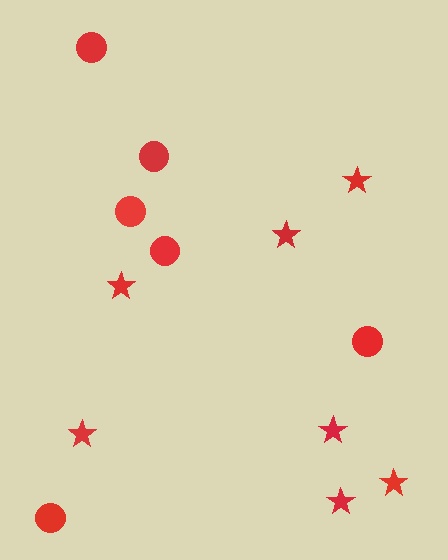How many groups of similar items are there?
There are 2 groups: one group of circles (6) and one group of stars (7).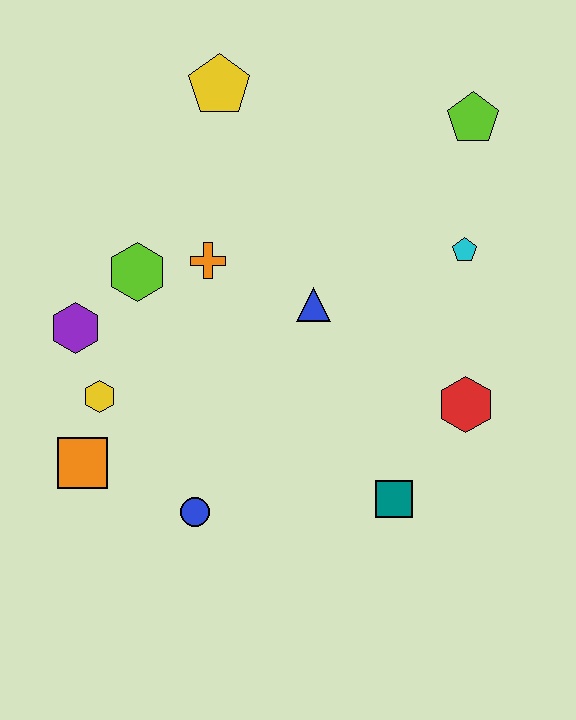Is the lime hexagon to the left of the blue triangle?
Yes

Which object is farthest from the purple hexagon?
The lime pentagon is farthest from the purple hexagon.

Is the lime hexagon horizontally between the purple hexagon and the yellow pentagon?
Yes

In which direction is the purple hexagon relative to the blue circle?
The purple hexagon is above the blue circle.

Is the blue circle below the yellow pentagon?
Yes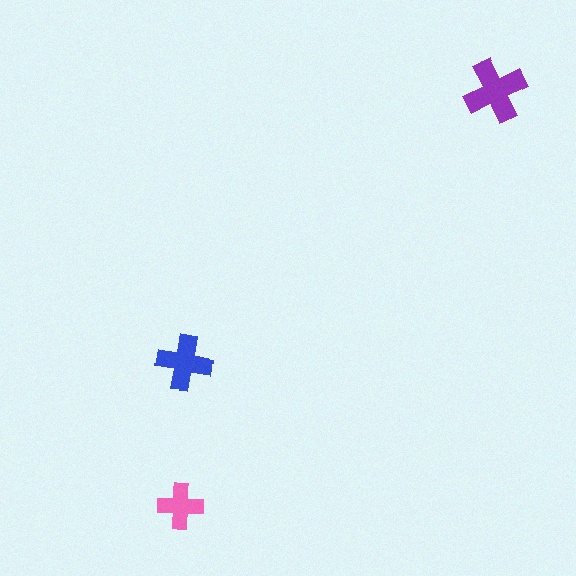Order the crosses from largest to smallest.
the purple one, the blue one, the pink one.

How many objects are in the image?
There are 3 objects in the image.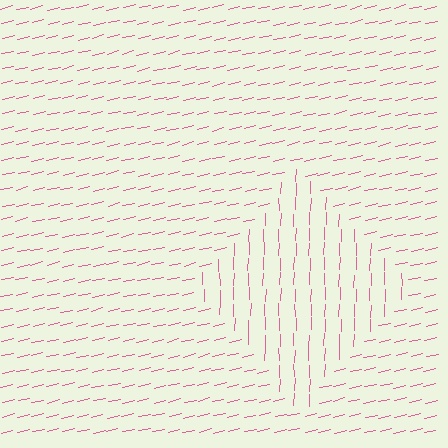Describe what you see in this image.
The image is filled with small pink line segments. A diamond region in the image has lines oriented differently from the surrounding lines, creating a visible texture boundary.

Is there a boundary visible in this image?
Yes, there is a texture boundary formed by a change in line orientation.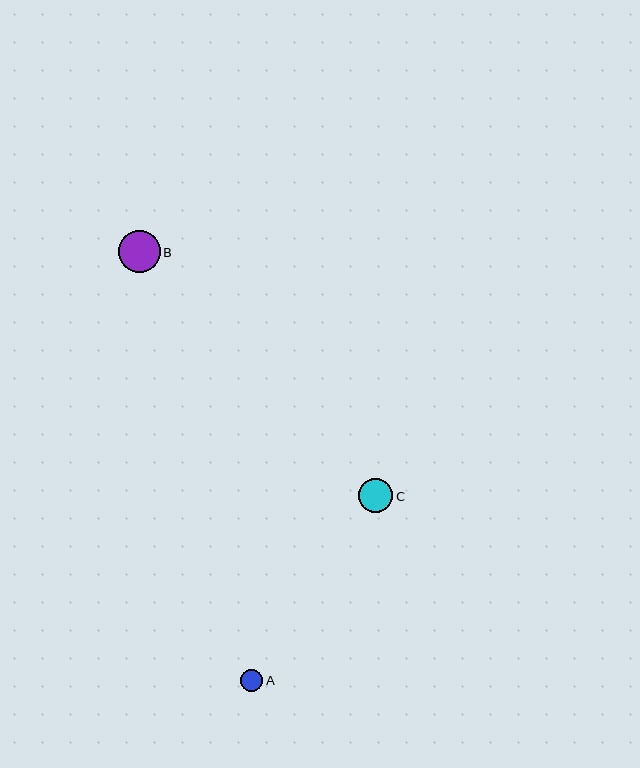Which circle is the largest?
Circle B is the largest with a size of approximately 42 pixels.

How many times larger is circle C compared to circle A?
Circle C is approximately 1.5 times the size of circle A.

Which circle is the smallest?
Circle A is the smallest with a size of approximately 22 pixels.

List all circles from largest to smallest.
From largest to smallest: B, C, A.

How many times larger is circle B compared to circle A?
Circle B is approximately 1.9 times the size of circle A.